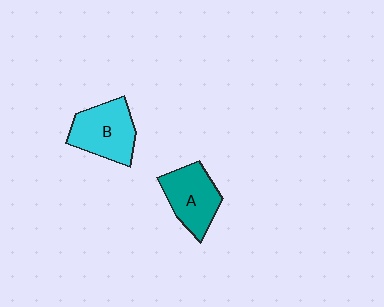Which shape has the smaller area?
Shape A (teal).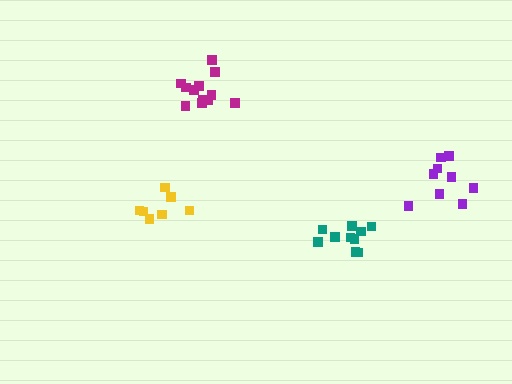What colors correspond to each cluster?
The clusters are colored: purple, magenta, yellow, teal.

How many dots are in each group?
Group 1: 9 dots, Group 2: 12 dots, Group 3: 7 dots, Group 4: 10 dots (38 total).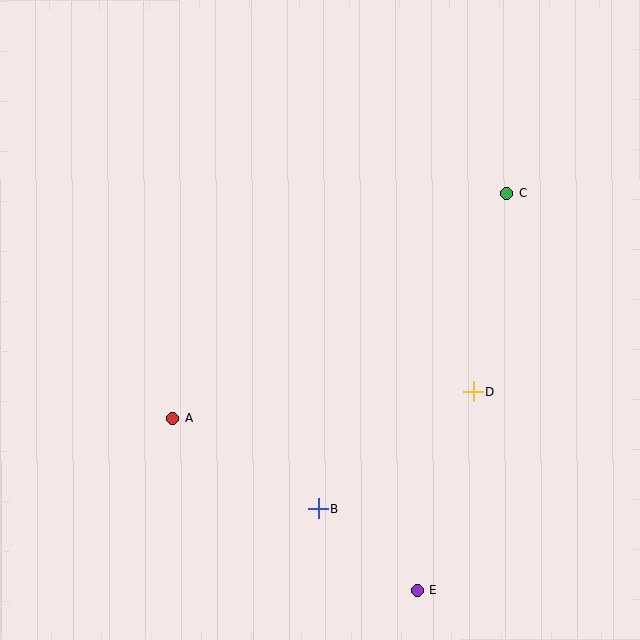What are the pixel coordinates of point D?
Point D is at (474, 392).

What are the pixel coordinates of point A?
Point A is at (173, 418).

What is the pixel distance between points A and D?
The distance between A and D is 302 pixels.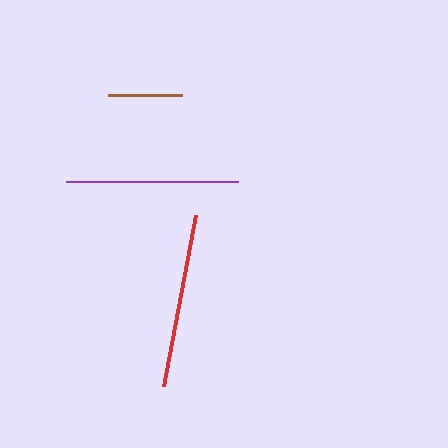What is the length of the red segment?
The red segment is approximately 175 pixels long.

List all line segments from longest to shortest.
From longest to shortest: red, purple, brown.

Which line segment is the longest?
The red line is the longest at approximately 175 pixels.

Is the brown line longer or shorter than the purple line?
The purple line is longer than the brown line.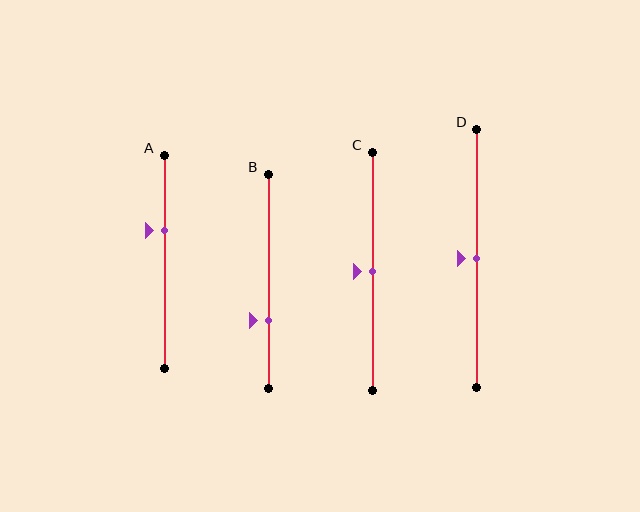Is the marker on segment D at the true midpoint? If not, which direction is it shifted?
Yes, the marker on segment D is at the true midpoint.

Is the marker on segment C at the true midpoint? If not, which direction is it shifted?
Yes, the marker on segment C is at the true midpoint.